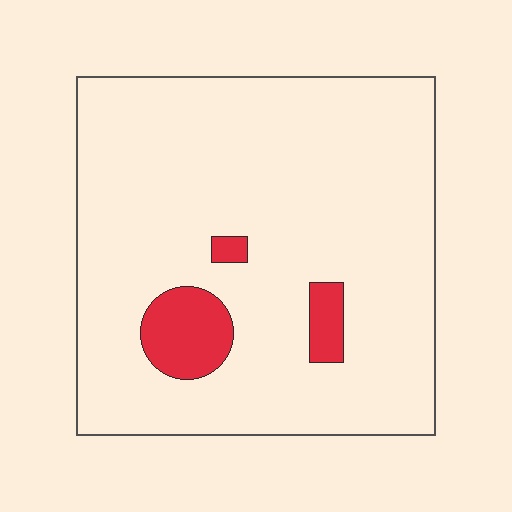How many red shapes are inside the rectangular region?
3.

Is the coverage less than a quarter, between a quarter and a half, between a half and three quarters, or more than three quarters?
Less than a quarter.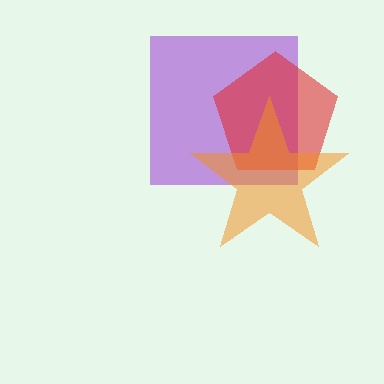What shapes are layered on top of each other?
The layered shapes are: a purple square, a red pentagon, an orange star.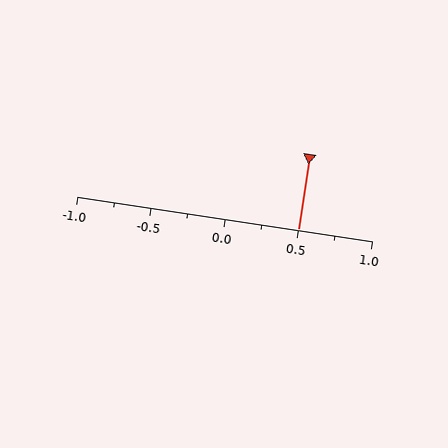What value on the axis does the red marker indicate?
The marker indicates approximately 0.5.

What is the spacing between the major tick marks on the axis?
The major ticks are spaced 0.5 apart.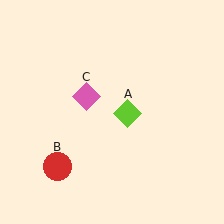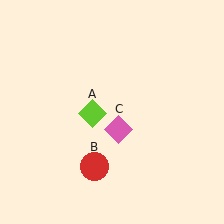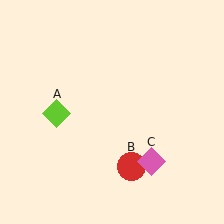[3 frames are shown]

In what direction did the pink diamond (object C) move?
The pink diamond (object C) moved down and to the right.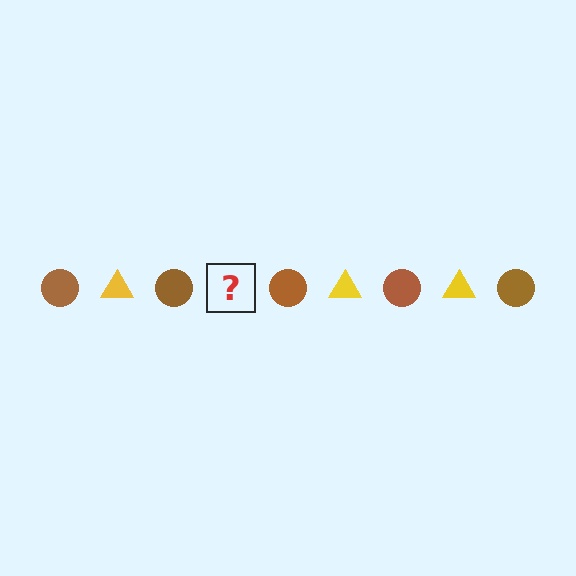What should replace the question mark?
The question mark should be replaced with a yellow triangle.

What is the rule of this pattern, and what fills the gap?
The rule is that the pattern alternates between brown circle and yellow triangle. The gap should be filled with a yellow triangle.